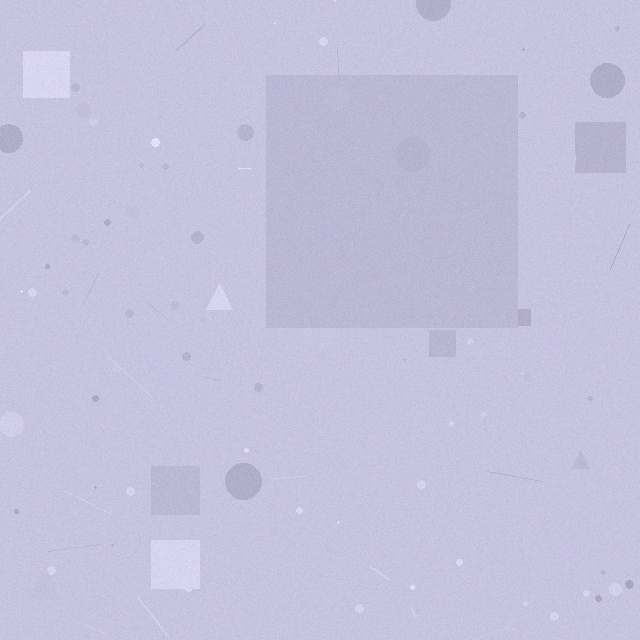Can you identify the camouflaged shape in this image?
The camouflaged shape is a square.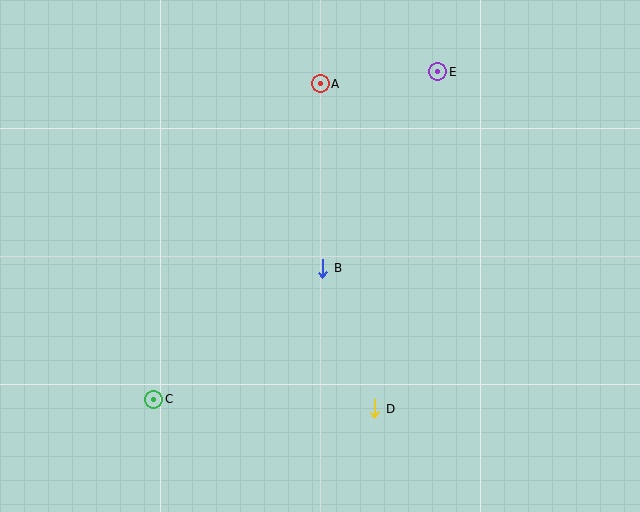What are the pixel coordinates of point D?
Point D is at (375, 409).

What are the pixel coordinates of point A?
Point A is at (320, 84).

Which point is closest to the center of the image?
Point B at (323, 268) is closest to the center.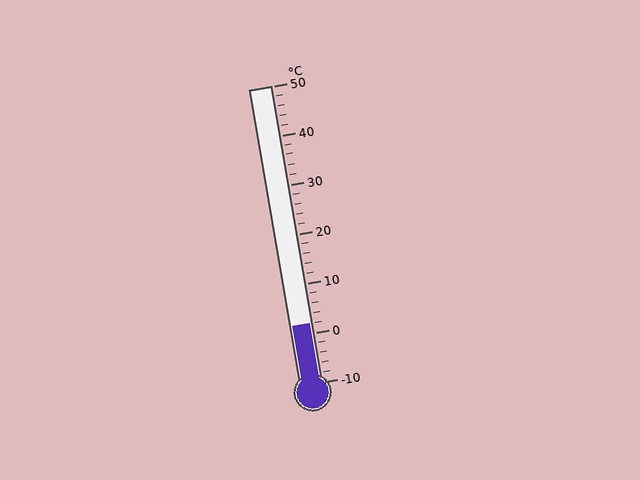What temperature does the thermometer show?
The thermometer shows approximately 2°C.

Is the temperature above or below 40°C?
The temperature is below 40°C.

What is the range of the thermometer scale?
The thermometer scale ranges from -10°C to 50°C.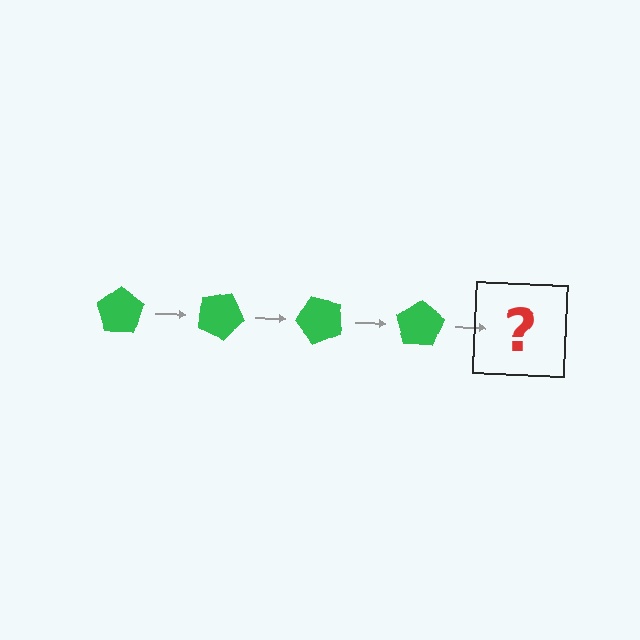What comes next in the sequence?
The next element should be a green pentagon rotated 100 degrees.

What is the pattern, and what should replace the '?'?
The pattern is that the pentagon rotates 25 degrees each step. The '?' should be a green pentagon rotated 100 degrees.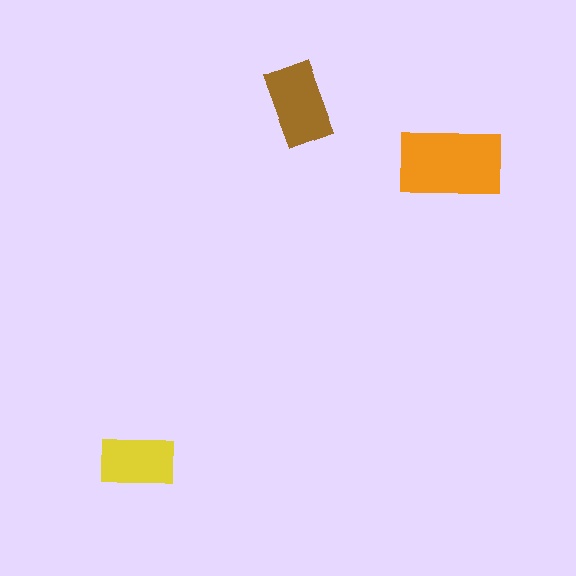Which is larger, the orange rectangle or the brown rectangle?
The orange one.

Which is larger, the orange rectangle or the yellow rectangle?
The orange one.